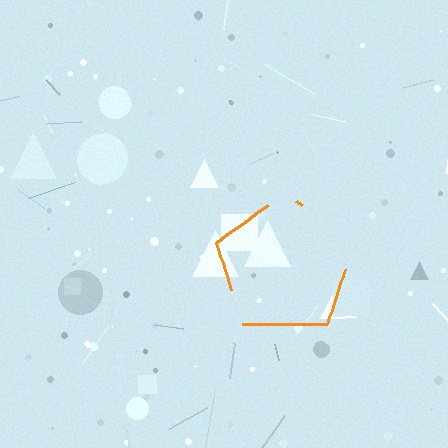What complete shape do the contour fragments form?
The contour fragments form a pentagon.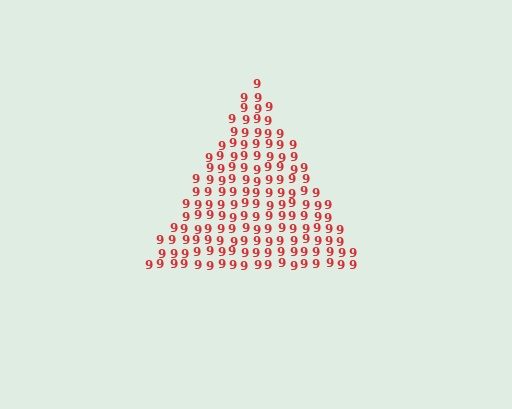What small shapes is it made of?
It is made of small digit 9's.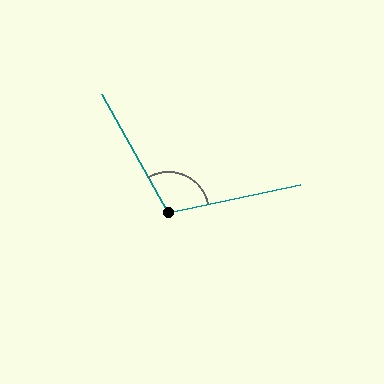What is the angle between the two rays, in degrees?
Approximately 107 degrees.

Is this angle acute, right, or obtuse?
It is obtuse.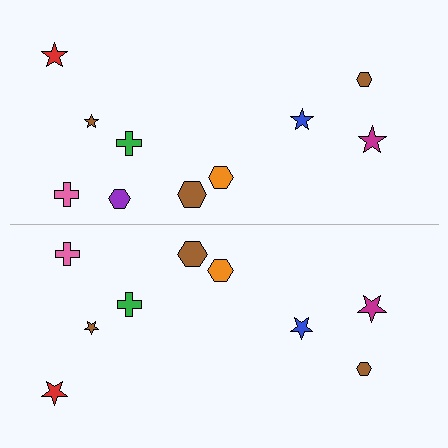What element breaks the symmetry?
A purple hexagon is missing from the bottom side.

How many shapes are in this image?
There are 19 shapes in this image.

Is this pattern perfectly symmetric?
No, the pattern is not perfectly symmetric. A purple hexagon is missing from the bottom side.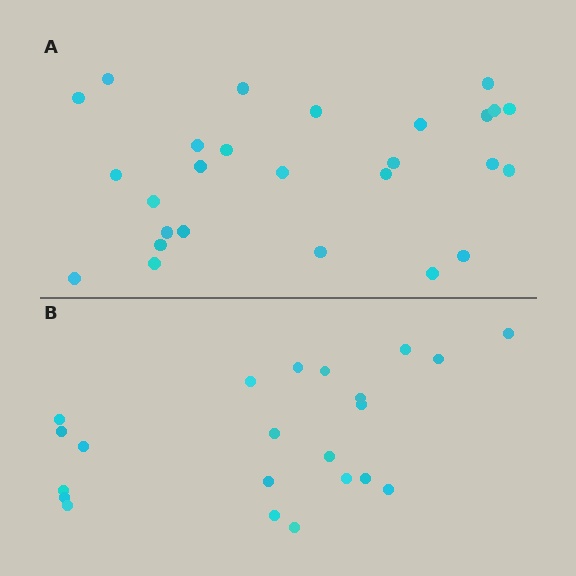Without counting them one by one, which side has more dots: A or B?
Region A (the top region) has more dots.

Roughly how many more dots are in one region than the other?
Region A has about 5 more dots than region B.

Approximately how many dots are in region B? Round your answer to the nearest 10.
About 20 dots. (The exact count is 22, which rounds to 20.)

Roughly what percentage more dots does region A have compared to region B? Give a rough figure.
About 25% more.